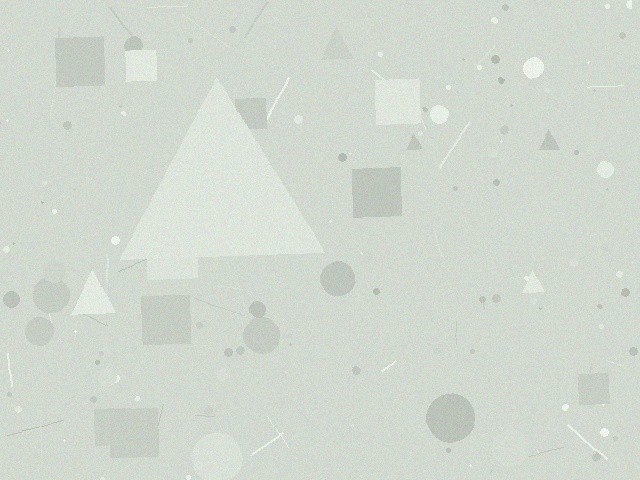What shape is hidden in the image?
A triangle is hidden in the image.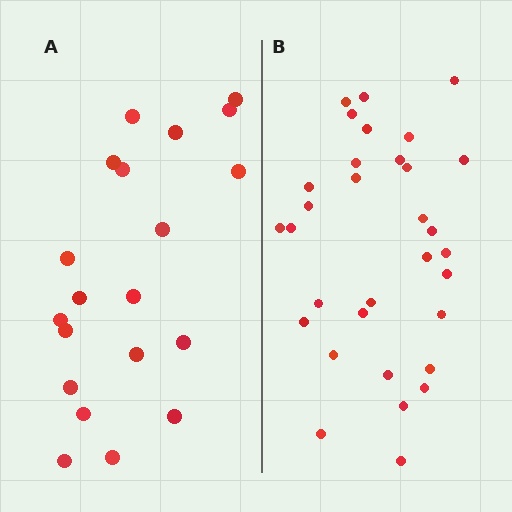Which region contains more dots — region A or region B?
Region B (the right region) has more dots.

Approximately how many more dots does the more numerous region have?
Region B has roughly 12 or so more dots than region A.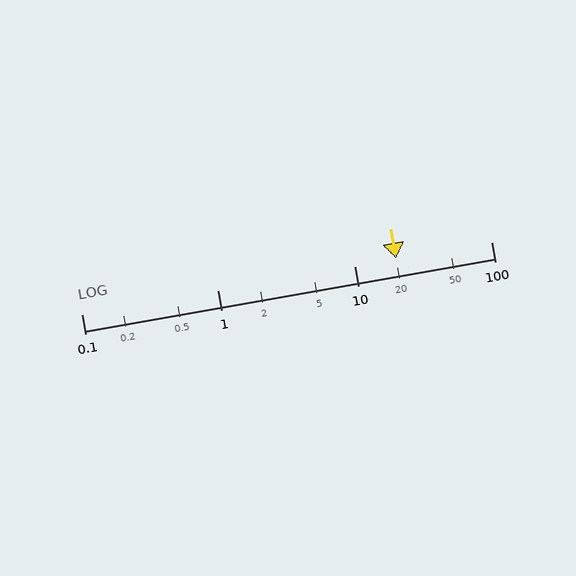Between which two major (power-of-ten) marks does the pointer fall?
The pointer is between 10 and 100.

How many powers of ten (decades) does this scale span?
The scale spans 3 decades, from 0.1 to 100.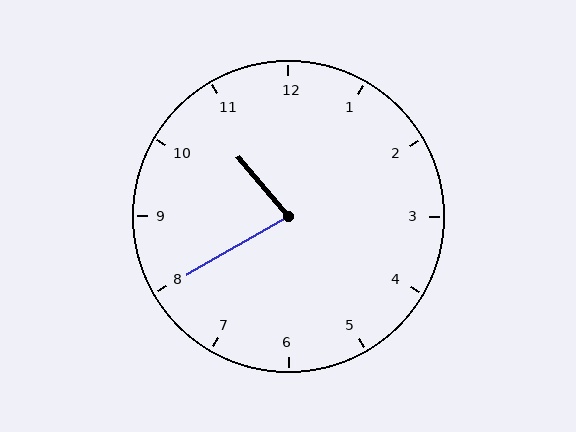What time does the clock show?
10:40.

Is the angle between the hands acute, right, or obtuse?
It is acute.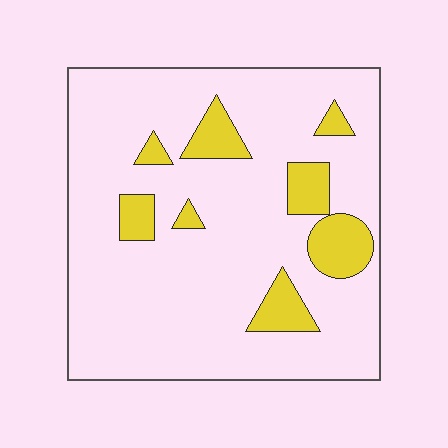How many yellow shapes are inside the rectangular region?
8.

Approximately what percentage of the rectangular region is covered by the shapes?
Approximately 15%.